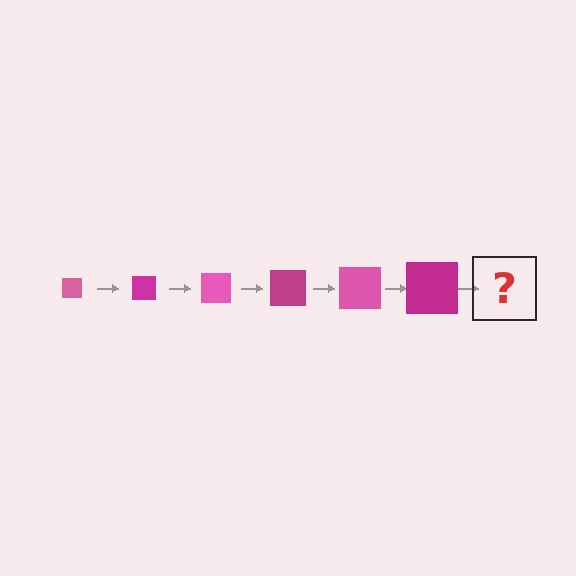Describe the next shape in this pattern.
It should be a pink square, larger than the previous one.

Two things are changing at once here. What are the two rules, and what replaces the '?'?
The two rules are that the square grows larger each step and the color cycles through pink and magenta. The '?' should be a pink square, larger than the previous one.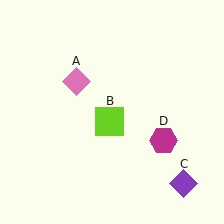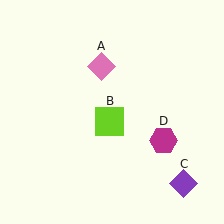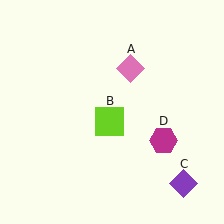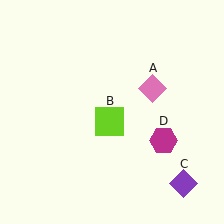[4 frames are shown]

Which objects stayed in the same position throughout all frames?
Lime square (object B) and purple diamond (object C) and magenta hexagon (object D) remained stationary.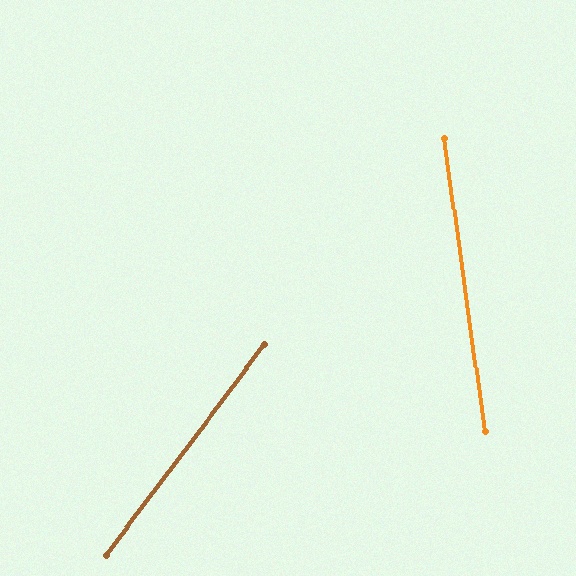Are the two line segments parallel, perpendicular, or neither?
Neither parallel nor perpendicular — they differ by about 45°.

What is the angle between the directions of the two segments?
Approximately 45 degrees.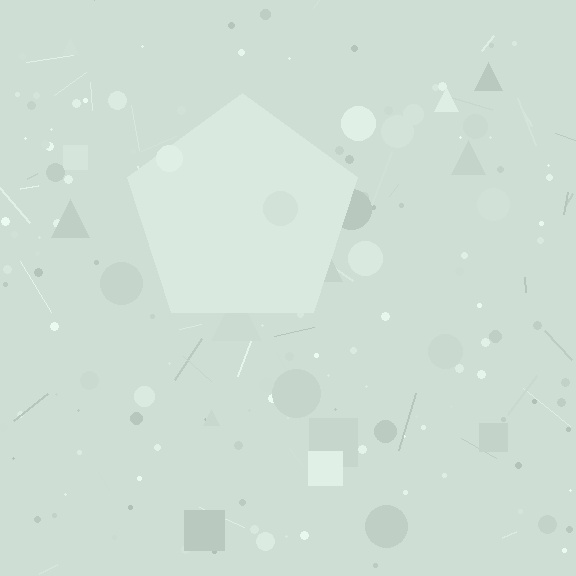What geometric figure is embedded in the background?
A pentagon is embedded in the background.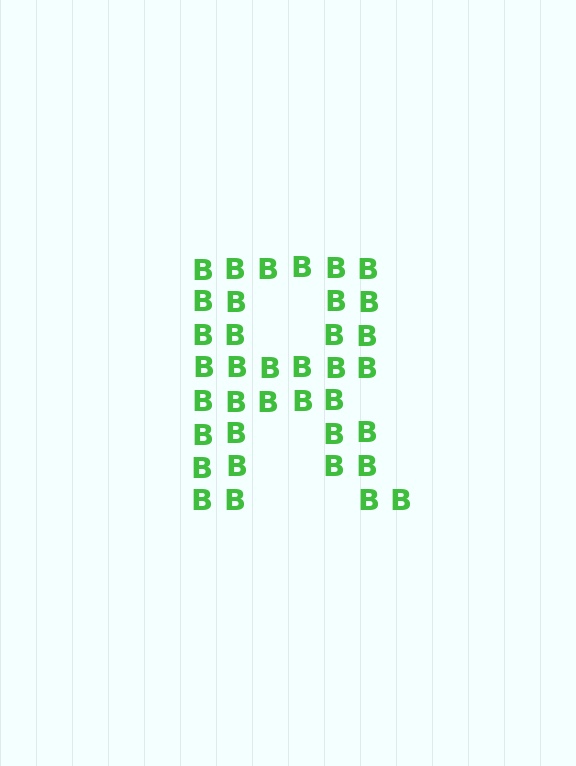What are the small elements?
The small elements are letter B's.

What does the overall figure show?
The overall figure shows the letter R.